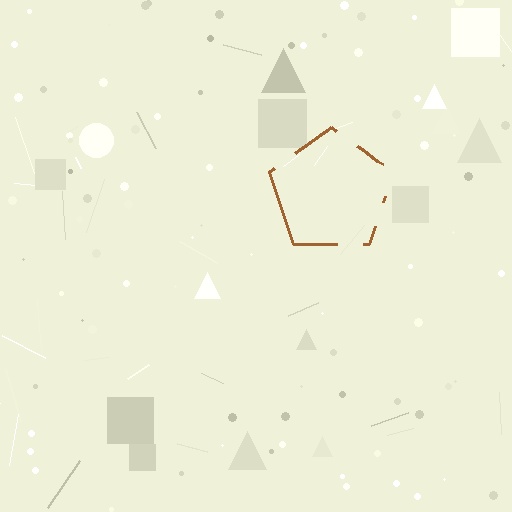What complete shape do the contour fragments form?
The contour fragments form a pentagon.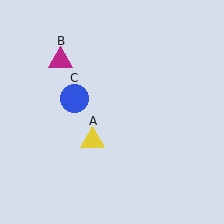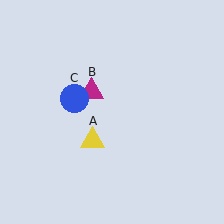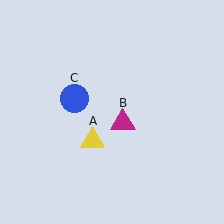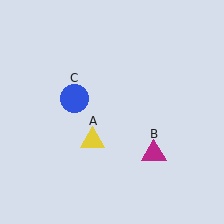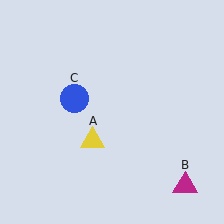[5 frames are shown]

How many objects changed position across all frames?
1 object changed position: magenta triangle (object B).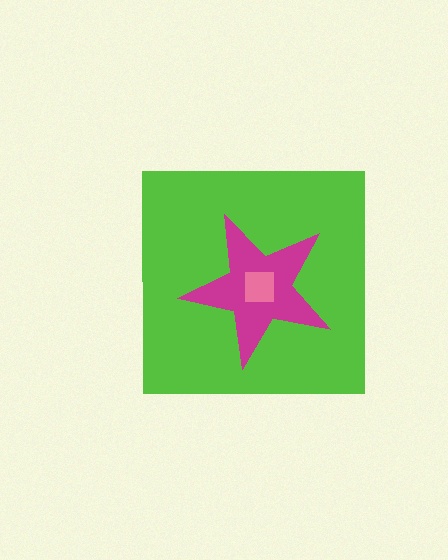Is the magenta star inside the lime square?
Yes.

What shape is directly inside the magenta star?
The pink square.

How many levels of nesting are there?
3.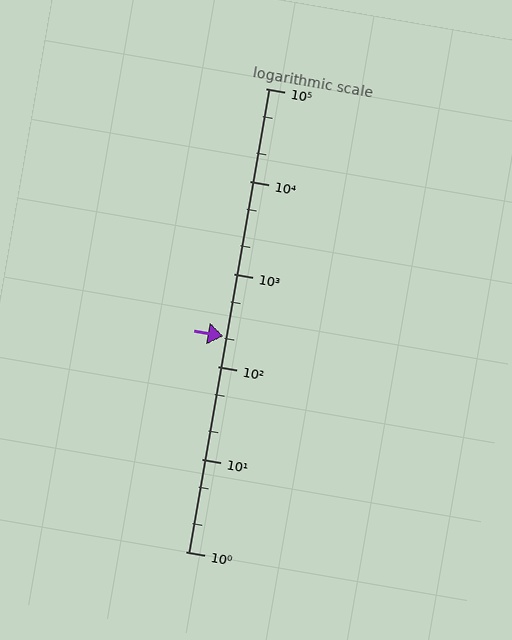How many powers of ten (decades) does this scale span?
The scale spans 5 decades, from 1 to 100000.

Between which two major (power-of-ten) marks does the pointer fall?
The pointer is between 100 and 1000.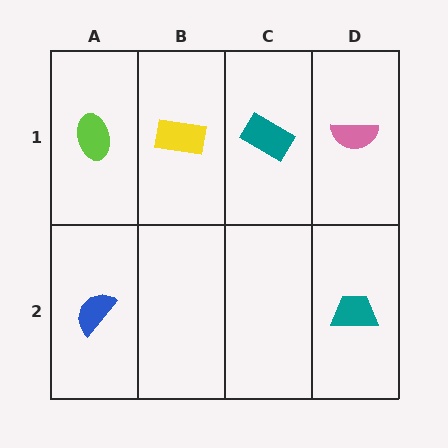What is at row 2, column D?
A teal trapezoid.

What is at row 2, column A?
A blue semicircle.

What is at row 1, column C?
A teal rectangle.